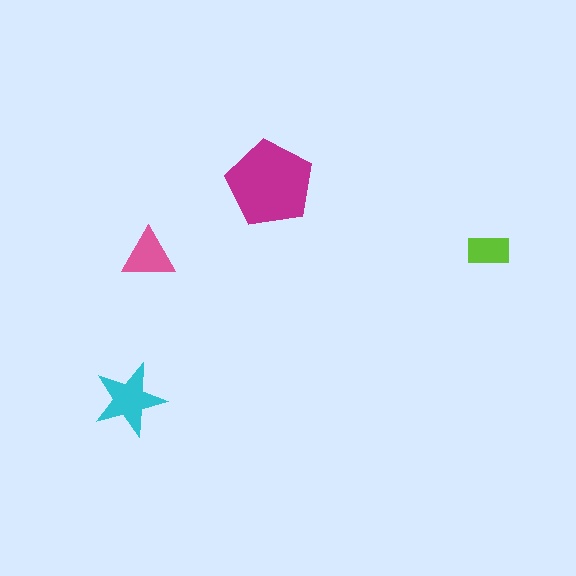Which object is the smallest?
The lime rectangle.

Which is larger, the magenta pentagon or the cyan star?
The magenta pentagon.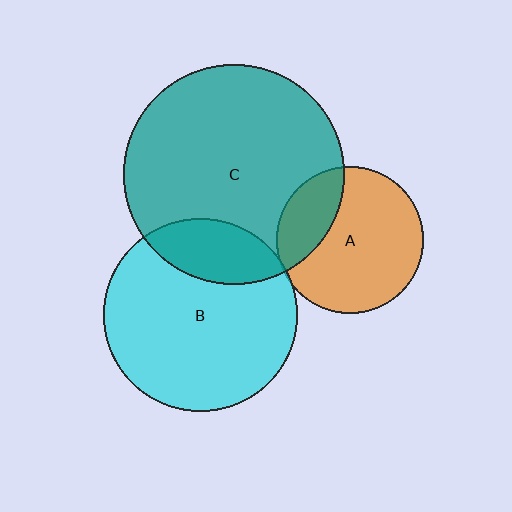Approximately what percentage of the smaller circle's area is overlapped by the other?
Approximately 5%.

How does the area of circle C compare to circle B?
Approximately 1.3 times.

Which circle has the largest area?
Circle C (teal).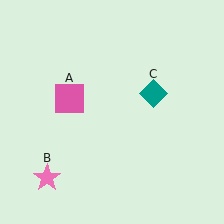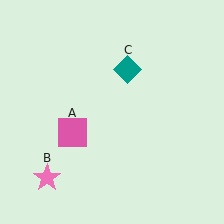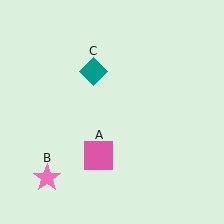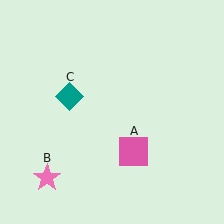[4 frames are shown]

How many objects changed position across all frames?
2 objects changed position: pink square (object A), teal diamond (object C).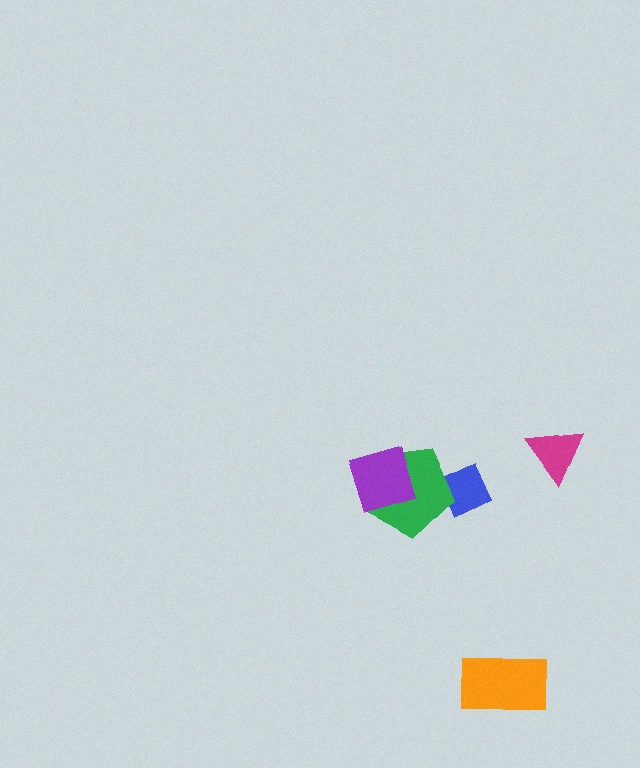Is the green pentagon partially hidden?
Yes, it is partially covered by another shape.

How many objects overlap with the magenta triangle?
0 objects overlap with the magenta triangle.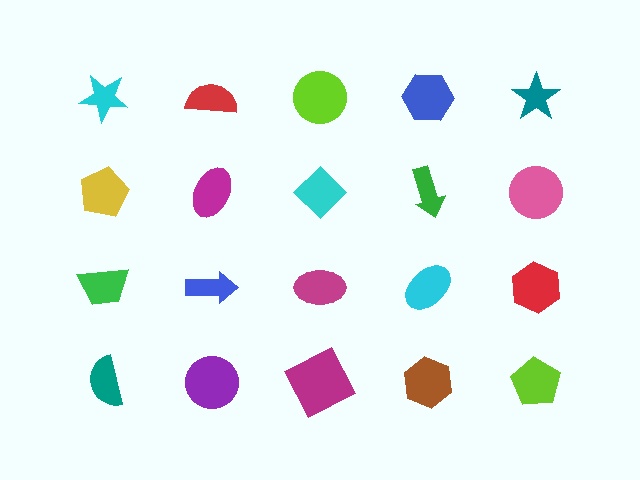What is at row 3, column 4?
A cyan ellipse.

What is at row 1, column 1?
A cyan star.